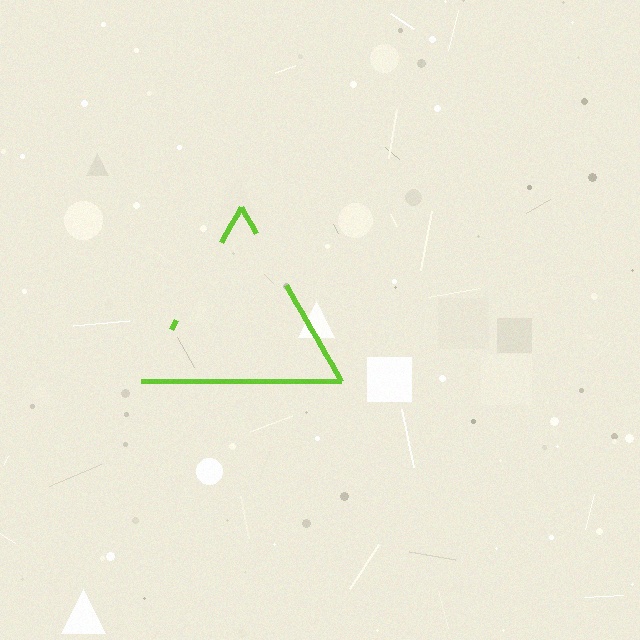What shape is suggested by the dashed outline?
The dashed outline suggests a triangle.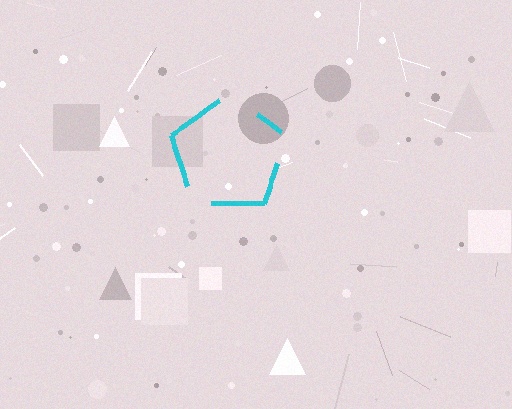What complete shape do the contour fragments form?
The contour fragments form a pentagon.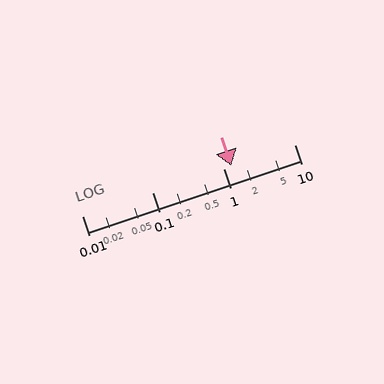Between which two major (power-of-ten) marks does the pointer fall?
The pointer is between 1 and 10.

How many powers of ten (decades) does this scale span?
The scale spans 3 decades, from 0.01 to 10.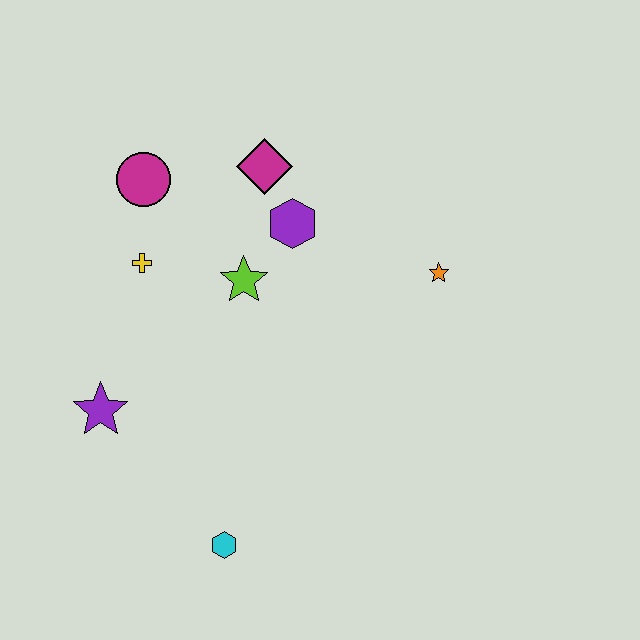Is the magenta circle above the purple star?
Yes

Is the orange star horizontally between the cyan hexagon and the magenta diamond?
No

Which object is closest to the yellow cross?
The magenta circle is closest to the yellow cross.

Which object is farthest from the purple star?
The orange star is farthest from the purple star.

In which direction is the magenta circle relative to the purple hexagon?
The magenta circle is to the left of the purple hexagon.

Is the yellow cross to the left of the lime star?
Yes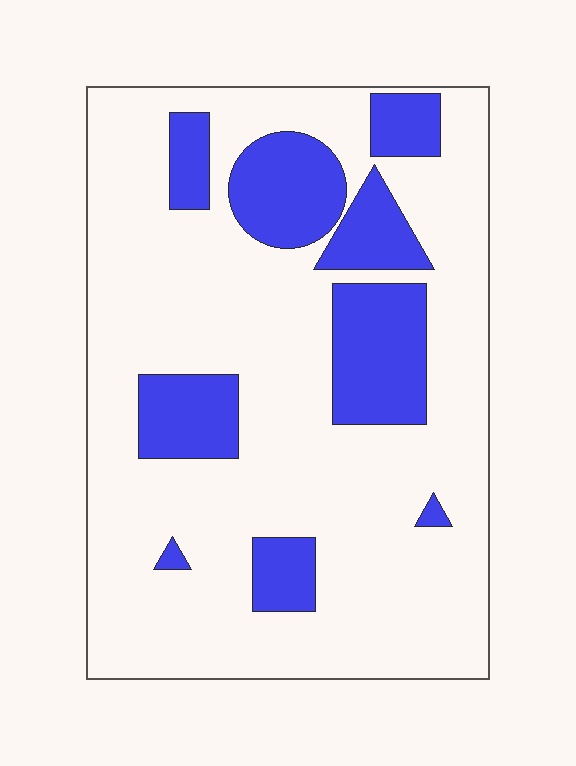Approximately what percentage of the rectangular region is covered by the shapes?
Approximately 25%.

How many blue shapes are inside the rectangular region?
9.